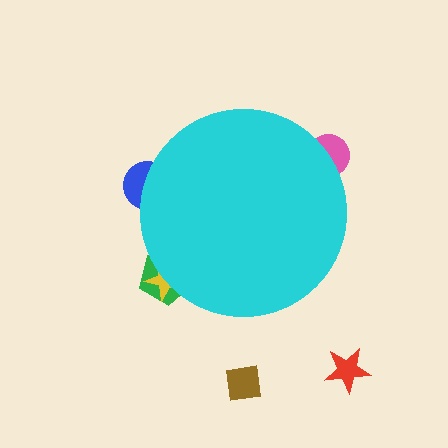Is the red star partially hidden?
No, the red star is fully visible.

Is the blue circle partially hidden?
Yes, the blue circle is partially hidden behind the cyan circle.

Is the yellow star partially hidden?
Yes, the yellow star is partially hidden behind the cyan circle.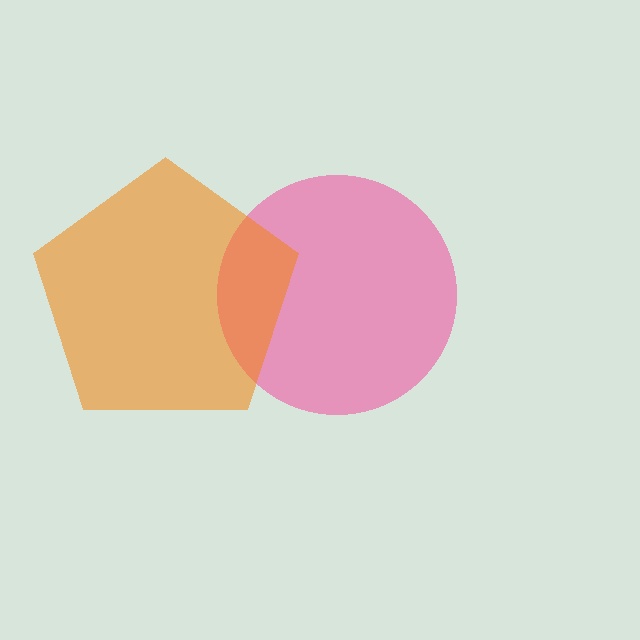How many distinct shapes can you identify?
There are 2 distinct shapes: a pink circle, an orange pentagon.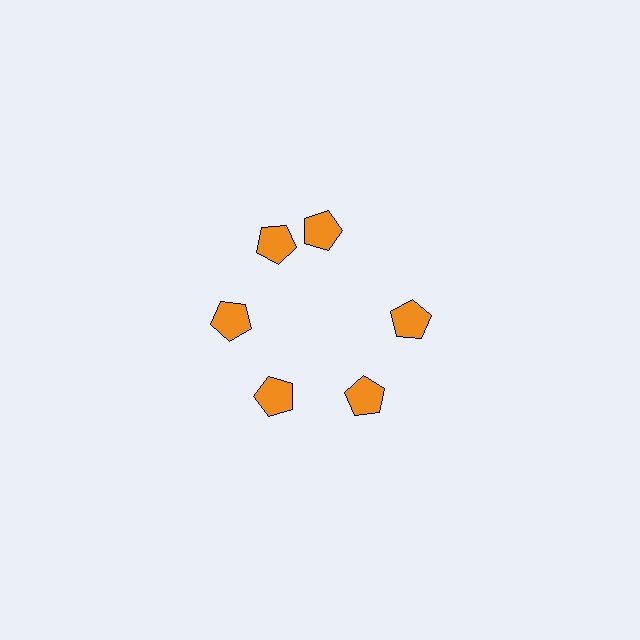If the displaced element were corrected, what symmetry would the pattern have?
It would have 6-fold rotational symmetry — the pattern would map onto itself every 60 degrees.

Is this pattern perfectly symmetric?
No. The 6 orange pentagons are arranged in a ring, but one element near the 1 o'clock position is rotated out of alignment along the ring, breaking the 6-fold rotational symmetry.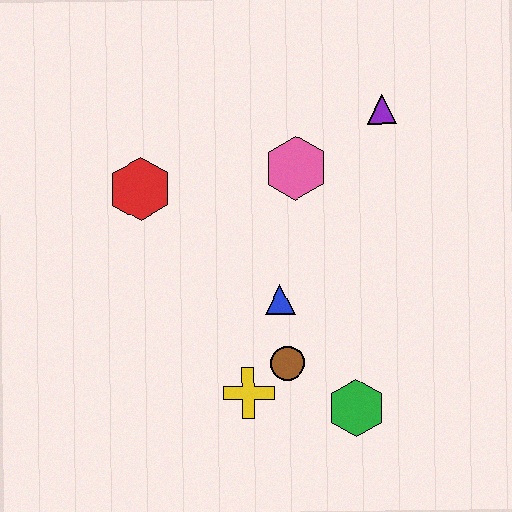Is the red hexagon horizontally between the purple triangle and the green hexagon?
No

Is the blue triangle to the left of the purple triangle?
Yes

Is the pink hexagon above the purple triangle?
No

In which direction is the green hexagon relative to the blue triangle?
The green hexagon is below the blue triangle.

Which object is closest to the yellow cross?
The brown circle is closest to the yellow cross.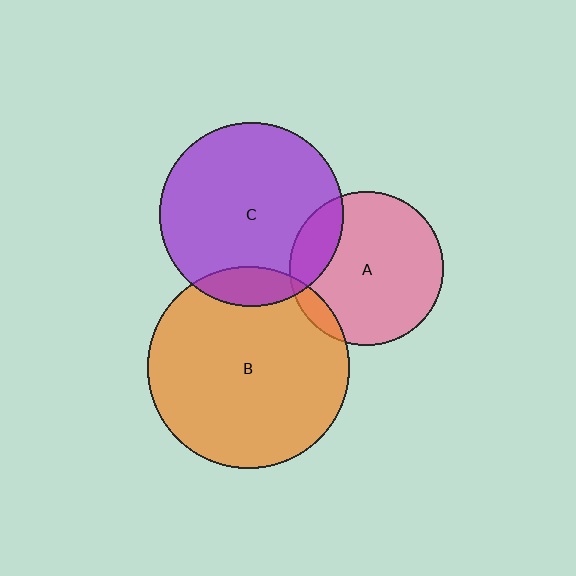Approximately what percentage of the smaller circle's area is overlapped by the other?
Approximately 15%.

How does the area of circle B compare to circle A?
Approximately 1.7 times.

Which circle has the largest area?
Circle B (orange).